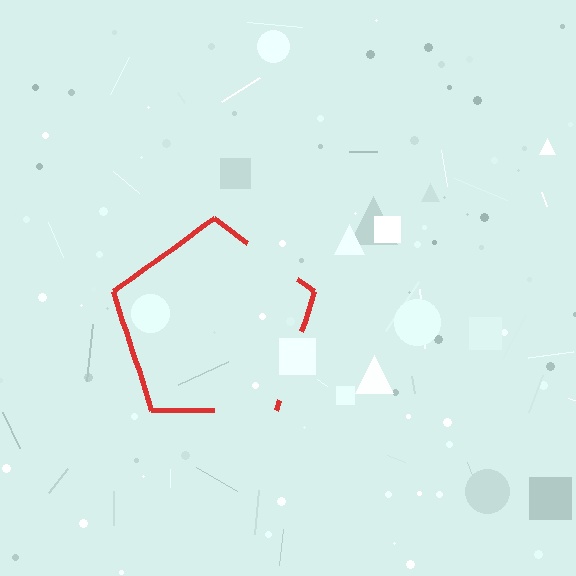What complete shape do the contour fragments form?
The contour fragments form a pentagon.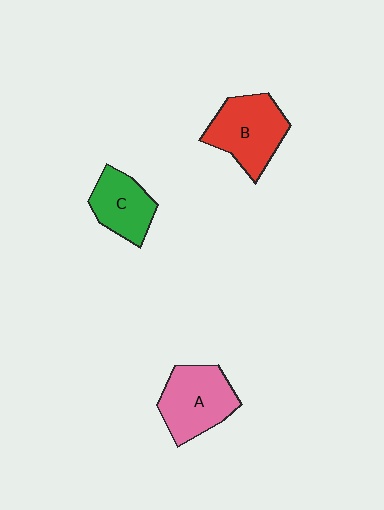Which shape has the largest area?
Shape B (red).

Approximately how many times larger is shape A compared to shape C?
Approximately 1.3 times.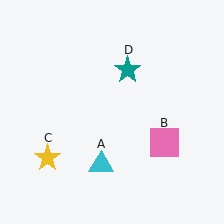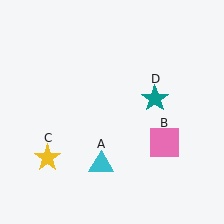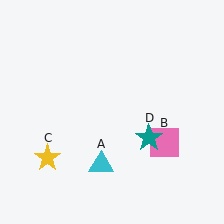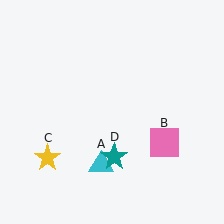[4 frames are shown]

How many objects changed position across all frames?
1 object changed position: teal star (object D).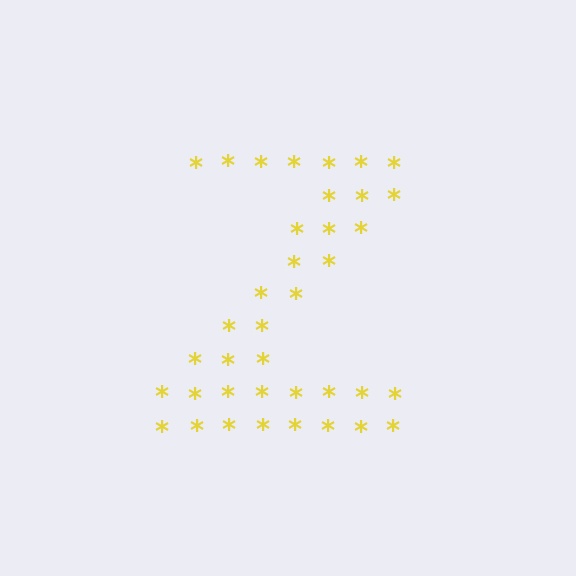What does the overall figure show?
The overall figure shows the letter Z.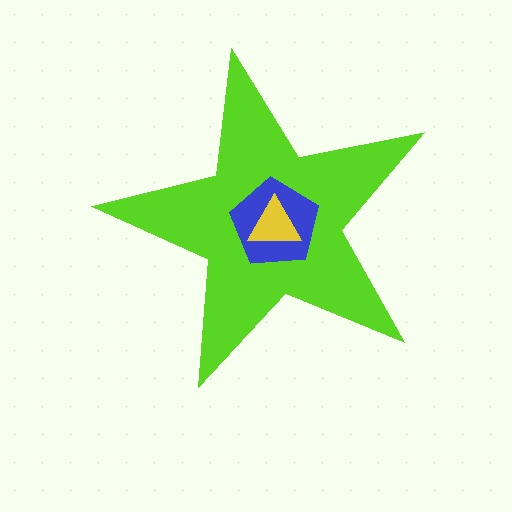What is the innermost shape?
The yellow triangle.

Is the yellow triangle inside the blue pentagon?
Yes.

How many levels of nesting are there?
3.